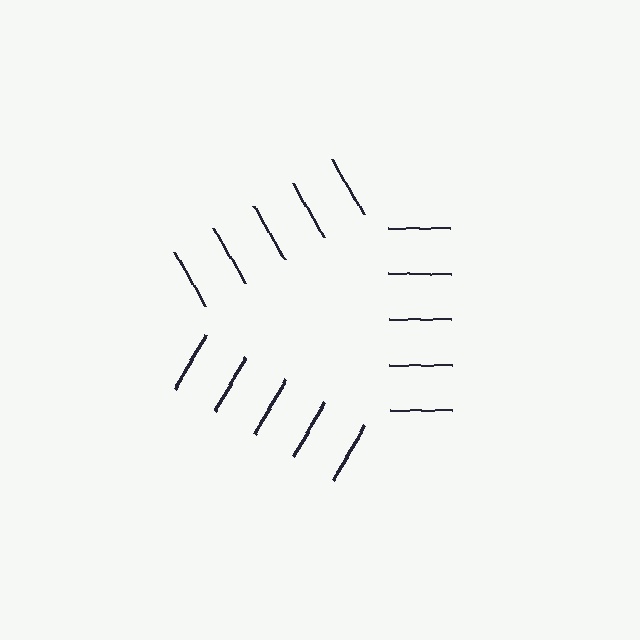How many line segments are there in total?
15 — 5 along each of the 3 edges.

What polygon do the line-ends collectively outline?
An illusory triangle — the line segments terminate on its edges but no continuous stroke is drawn.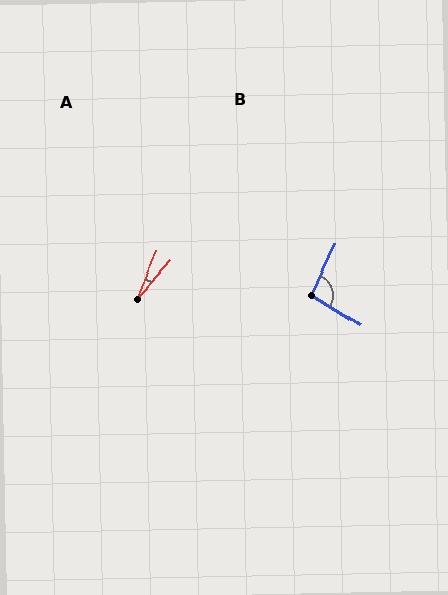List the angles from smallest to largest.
A (19°), B (96°).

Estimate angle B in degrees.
Approximately 96 degrees.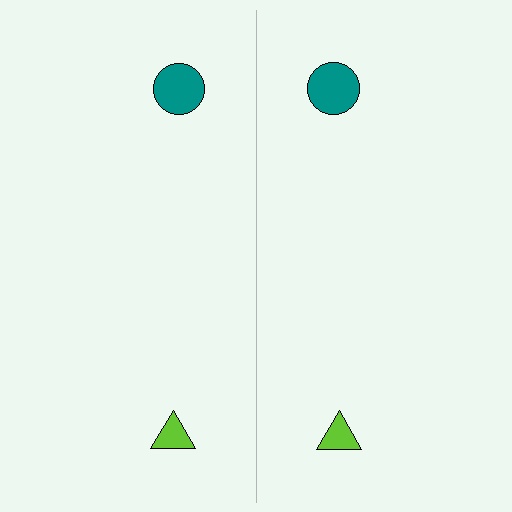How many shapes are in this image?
There are 4 shapes in this image.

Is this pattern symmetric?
Yes, this pattern has bilateral (reflection) symmetry.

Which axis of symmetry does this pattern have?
The pattern has a vertical axis of symmetry running through the center of the image.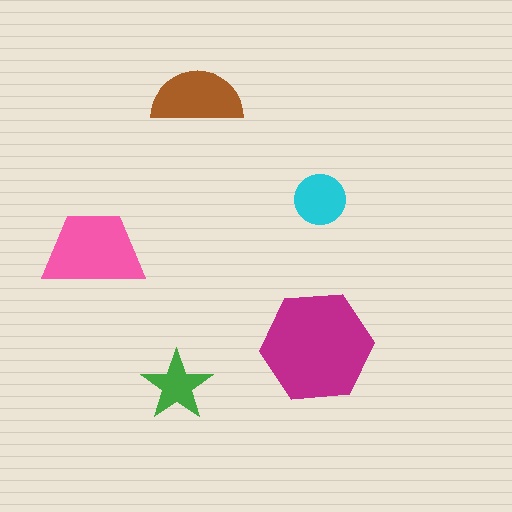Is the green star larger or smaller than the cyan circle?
Smaller.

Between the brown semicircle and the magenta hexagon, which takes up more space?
The magenta hexagon.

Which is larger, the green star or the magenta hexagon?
The magenta hexagon.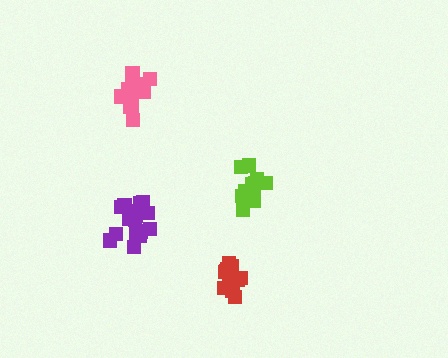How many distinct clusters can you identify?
There are 4 distinct clusters.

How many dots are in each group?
Group 1: 13 dots, Group 2: 17 dots, Group 3: 13 dots, Group 4: 13 dots (56 total).